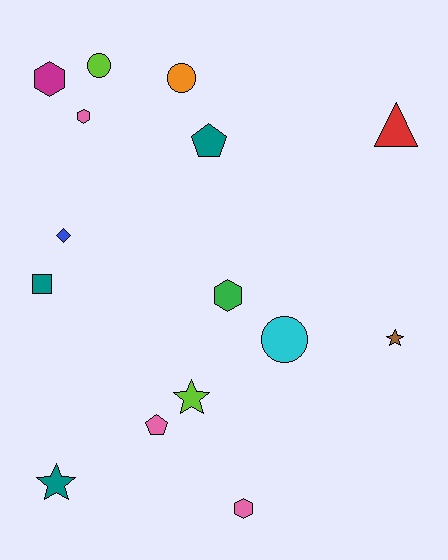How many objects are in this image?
There are 15 objects.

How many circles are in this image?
There are 3 circles.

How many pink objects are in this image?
There are 3 pink objects.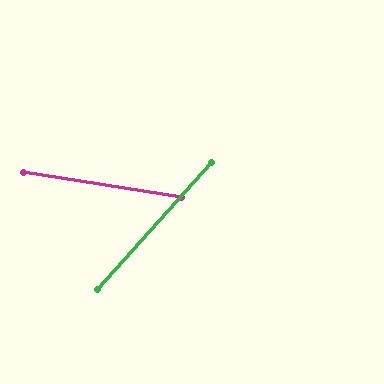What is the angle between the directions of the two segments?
Approximately 57 degrees.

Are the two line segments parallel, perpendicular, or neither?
Neither parallel nor perpendicular — they differ by about 57°.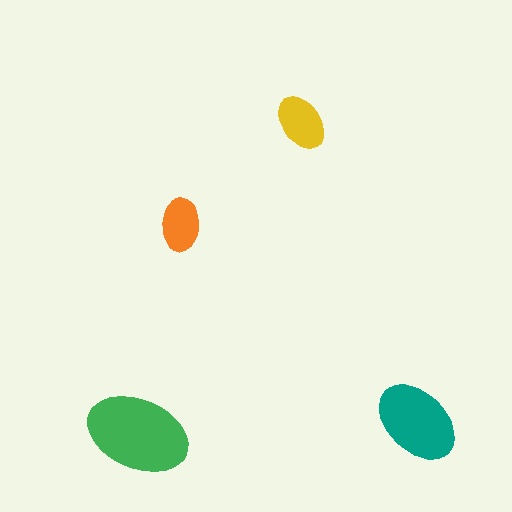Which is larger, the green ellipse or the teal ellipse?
The green one.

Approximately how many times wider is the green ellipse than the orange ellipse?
About 2 times wider.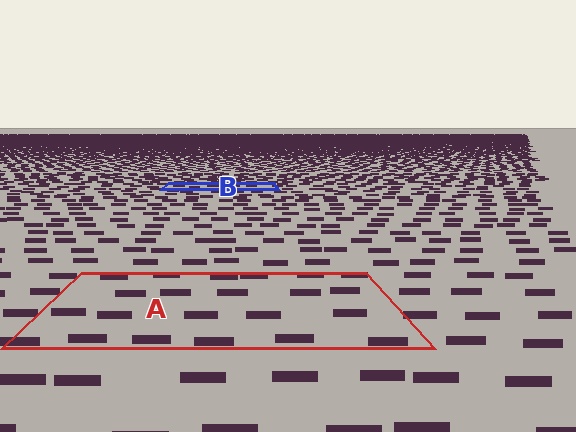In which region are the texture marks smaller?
The texture marks are smaller in region B, because it is farther away.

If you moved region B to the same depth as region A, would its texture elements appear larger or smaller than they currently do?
They would appear larger. At a closer depth, the same texture elements are projected at a bigger on-screen size.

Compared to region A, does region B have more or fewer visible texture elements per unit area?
Region B has more texture elements per unit area — they are packed more densely because it is farther away.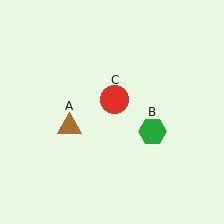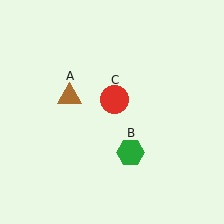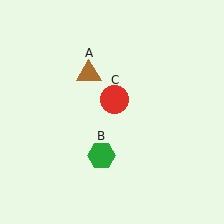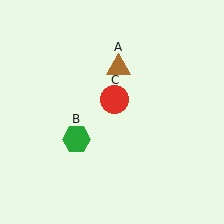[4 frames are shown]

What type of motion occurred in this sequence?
The brown triangle (object A), green hexagon (object B) rotated clockwise around the center of the scene.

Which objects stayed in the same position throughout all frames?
Red circle (object C) remained stationary.